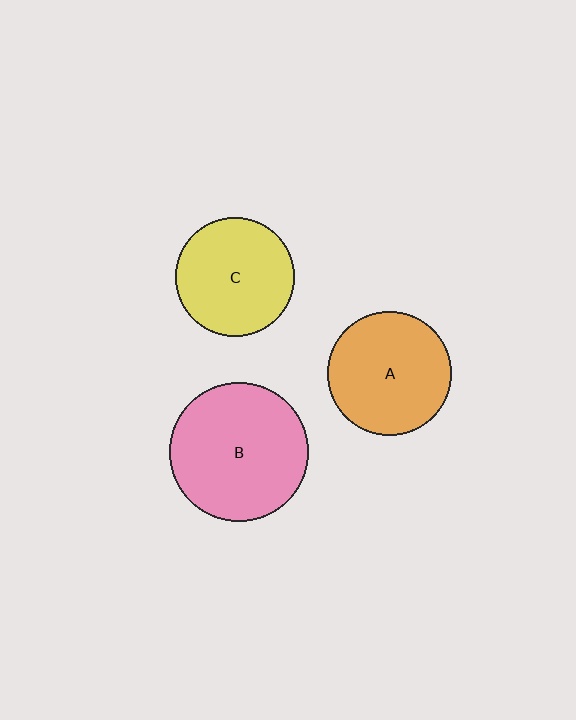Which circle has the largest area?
Circle B (pink).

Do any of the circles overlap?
No, none of the circles overlap.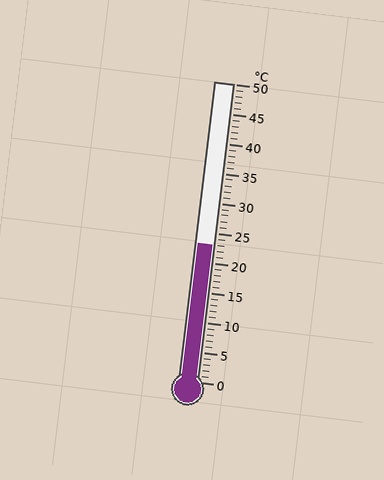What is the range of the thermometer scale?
The thermometer scale ranges from 0°C to 50°C.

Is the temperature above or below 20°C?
The temperature is above 20°C.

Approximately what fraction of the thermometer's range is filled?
The thermometer is filled to approximately 45% of its range.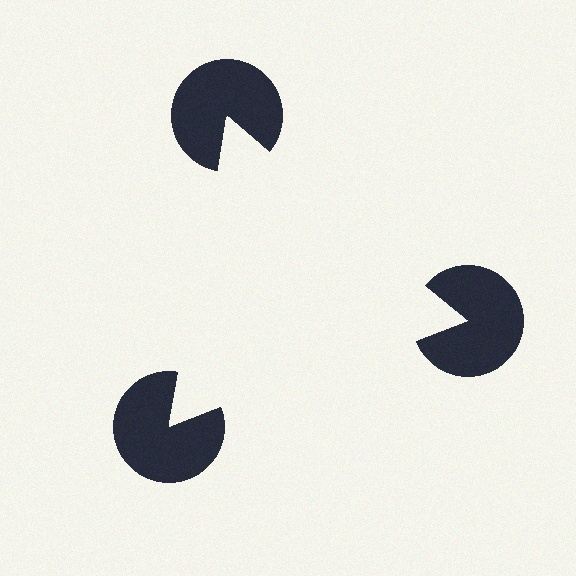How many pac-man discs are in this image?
There are 3 — one at each vertex of the illusory triangle.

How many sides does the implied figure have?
3 sides.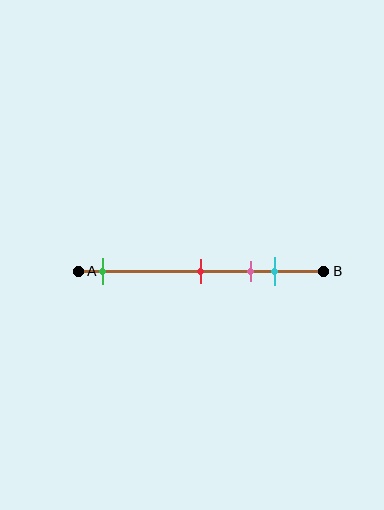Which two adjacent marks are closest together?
The pink and cyan marks are the closest adjacent pair.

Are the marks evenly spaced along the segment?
No, the marks are not evenly spaced.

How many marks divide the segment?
There are 4 marks dividing the segment.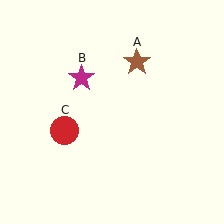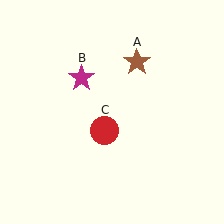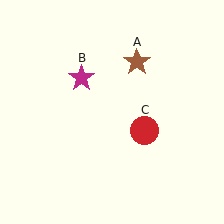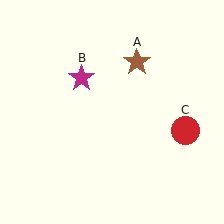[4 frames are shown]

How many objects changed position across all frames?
1 object changed position: red circle (object C).